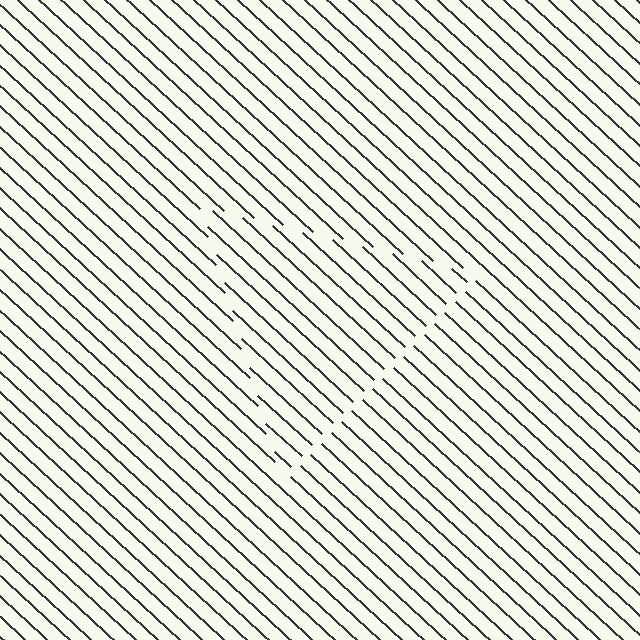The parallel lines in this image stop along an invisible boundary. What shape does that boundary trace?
An illusory triangle. The interior of the shape contains the same grating, shifted by half a period — the contour is defined by the phase discontinuity where line-ends from the inner and outer gratings abut.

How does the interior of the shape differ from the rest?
The interior of the shape contains the same grating, shifted by half a period — the contour is defined by the phase discontinuity where line-ends from the inner and outer gratings abut.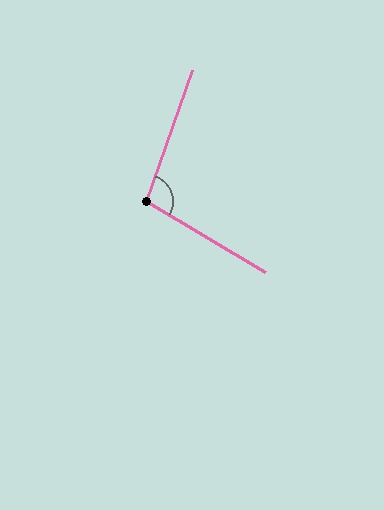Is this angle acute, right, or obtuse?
It is obtuse.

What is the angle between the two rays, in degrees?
Approximately 101 degrees.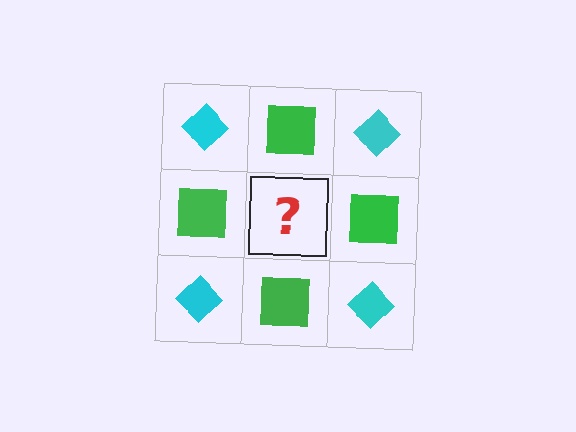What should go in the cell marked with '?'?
The missing cell should contain a cyan diamond.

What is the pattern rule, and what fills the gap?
The rule is that it alternates cyan diamond and green square in a checkerboard pattern. The gap should be filled with a cyan diamond.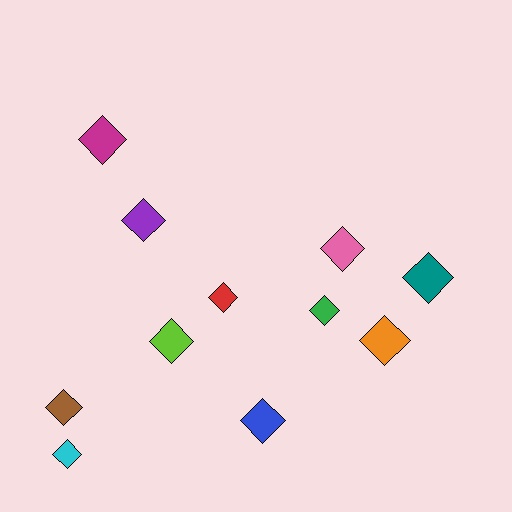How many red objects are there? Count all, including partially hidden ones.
There is 1 red object.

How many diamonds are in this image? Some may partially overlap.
There are 11 diamonds.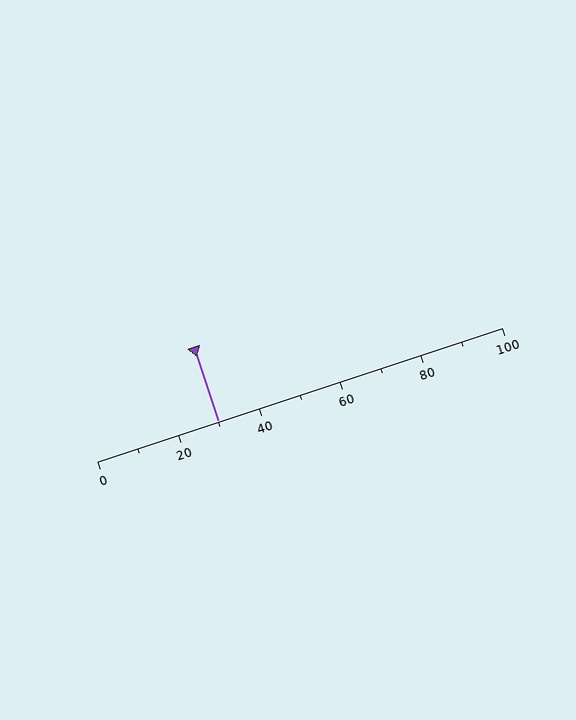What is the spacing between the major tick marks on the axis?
The major ticks are spaced 20 apart.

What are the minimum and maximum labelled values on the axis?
The axis runs from 0 to 100.